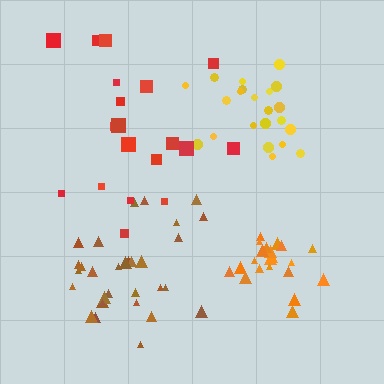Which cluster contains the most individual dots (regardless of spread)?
Brown (31).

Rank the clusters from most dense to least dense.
orange, brown, yellow, red.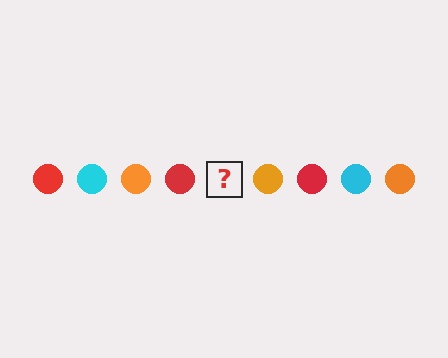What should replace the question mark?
The question mark should be replaced with a cyan circle.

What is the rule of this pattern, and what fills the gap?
The rule is that the pattern cycles through red, cyan, orange circles. The gap should be filled with a cyan circle.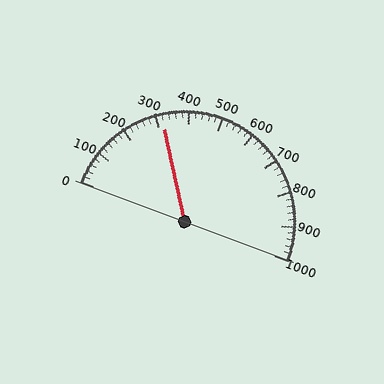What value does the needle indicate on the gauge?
The needle indicates approximately 320.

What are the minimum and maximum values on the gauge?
The gauge ranges from 0 to 1000.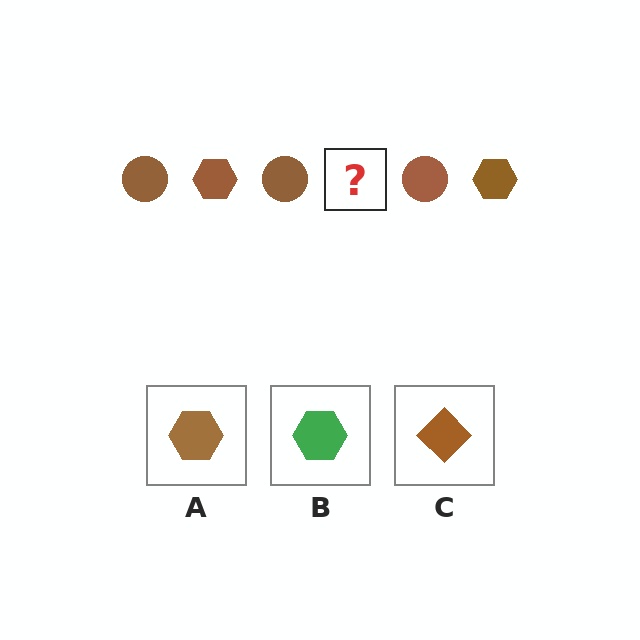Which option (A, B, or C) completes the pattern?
A.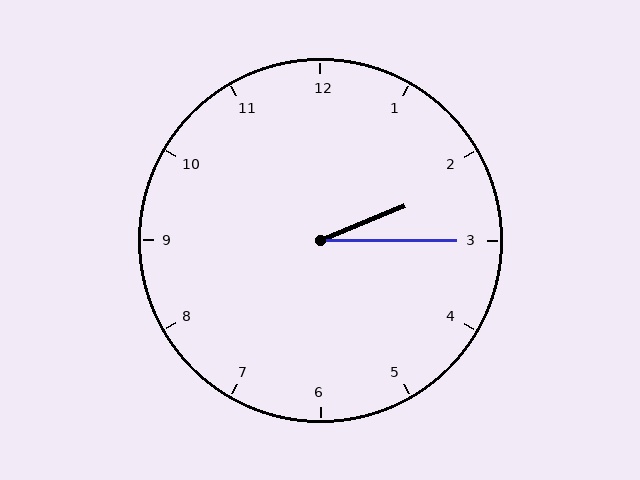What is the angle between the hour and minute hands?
Approximately 22 degrees.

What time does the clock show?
2:15.